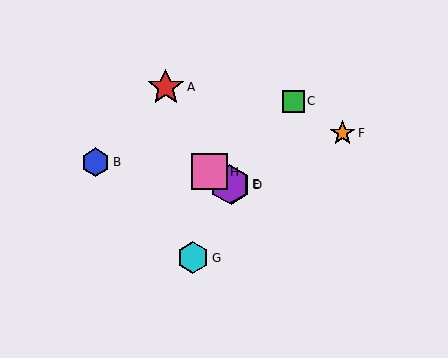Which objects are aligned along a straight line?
Objects D, E, H are aligned along a straight line.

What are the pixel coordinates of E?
Object E is at (230, 184).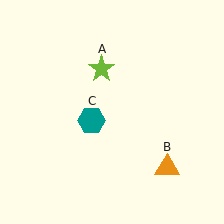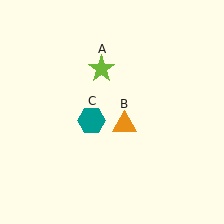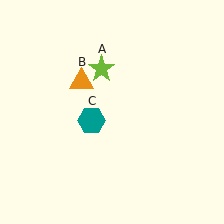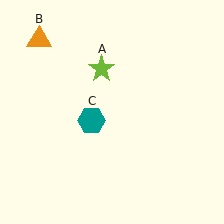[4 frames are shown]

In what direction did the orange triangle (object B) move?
The orange triangle (object B) moved up and to the left.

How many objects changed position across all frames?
1 object changed position: orange triangle (object B).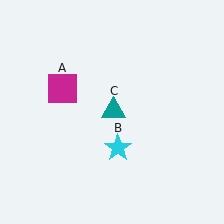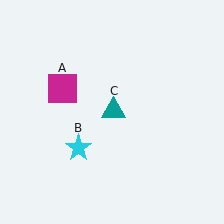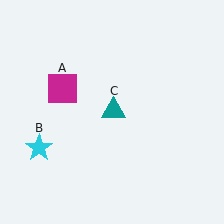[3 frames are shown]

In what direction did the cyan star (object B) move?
The cyan star (object B) moved left.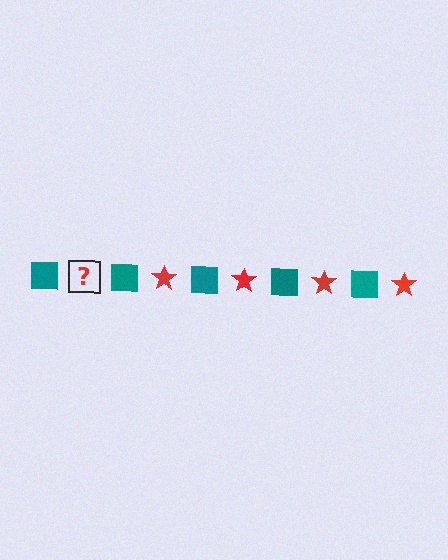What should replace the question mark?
The question mark should be replaced with a red star.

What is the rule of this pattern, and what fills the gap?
The rule is that the pattern alternates between teal square and red star. The gap should be filled with a red star.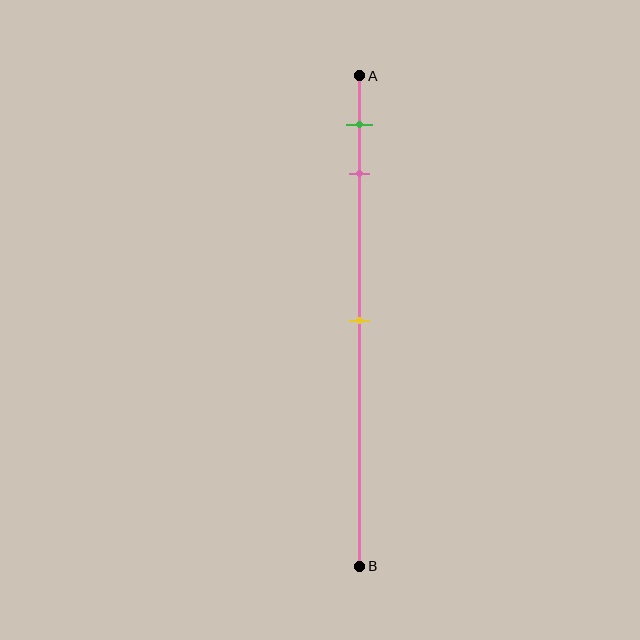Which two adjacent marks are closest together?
The green and pink marks are the closest adjacent pair.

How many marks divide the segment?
There are 3 marks dividing the segment.